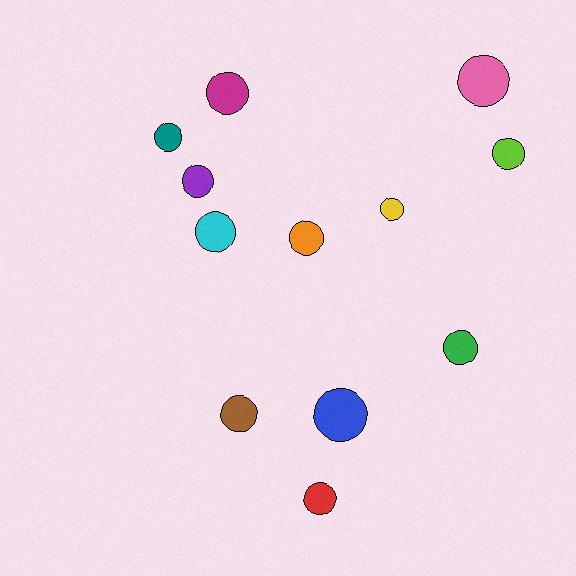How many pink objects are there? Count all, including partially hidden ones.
There is 1 pink object.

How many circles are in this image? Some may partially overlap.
There are 12 circles.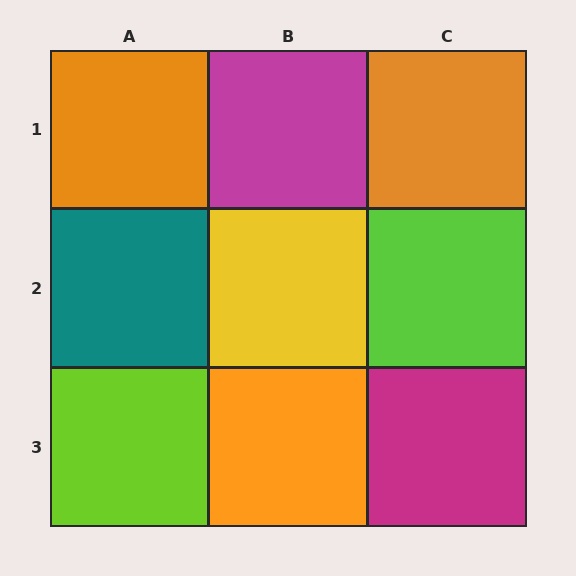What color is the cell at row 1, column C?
Orange.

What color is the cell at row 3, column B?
Orange.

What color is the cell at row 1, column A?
Orange.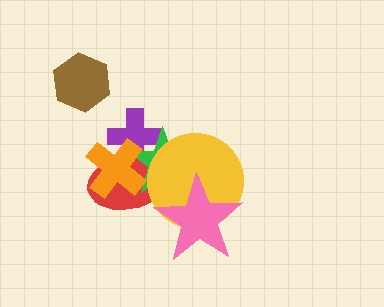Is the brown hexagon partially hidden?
No, no other shape covers it.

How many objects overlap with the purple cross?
3 objects overlap with the purple cross.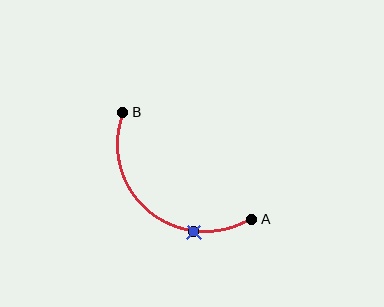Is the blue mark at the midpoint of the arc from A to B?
No. The blue mark lies on the arc but is closer to endpoint A. The arc midpoint would be at the point on the curve equidistant along the arc from both A and B.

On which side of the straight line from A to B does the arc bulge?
The arc bulges below and to the left of the straight line connecting A and B.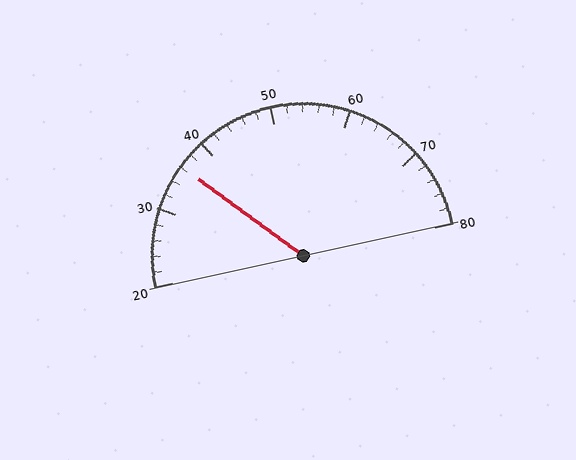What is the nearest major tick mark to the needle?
The nearest major tick mark is 40.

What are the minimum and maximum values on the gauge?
The gauge ranges from 20 to 80.